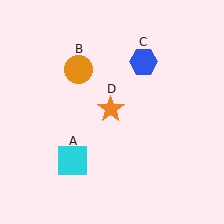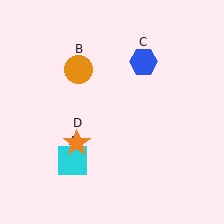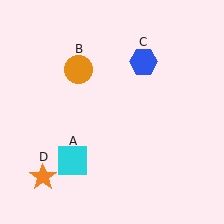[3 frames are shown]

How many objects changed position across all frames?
1 object changed position: orange star (object D).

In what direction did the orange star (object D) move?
The orange star (object D) moved down and to the left.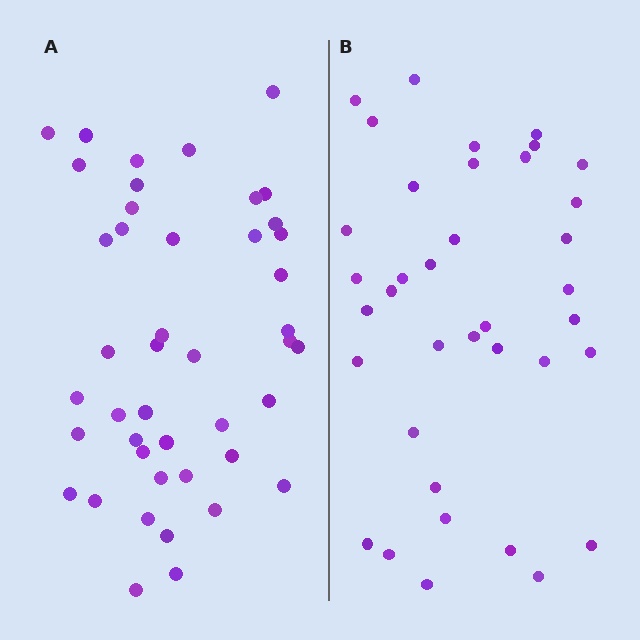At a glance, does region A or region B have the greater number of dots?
Region A (the left region) has more dots.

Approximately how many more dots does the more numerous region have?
Region A has roughly 8 or so more dots than region B.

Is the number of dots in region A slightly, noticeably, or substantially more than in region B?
Region A has only slightly more — the two regions are fairly close. The ratio is roughly 1.2 to 1.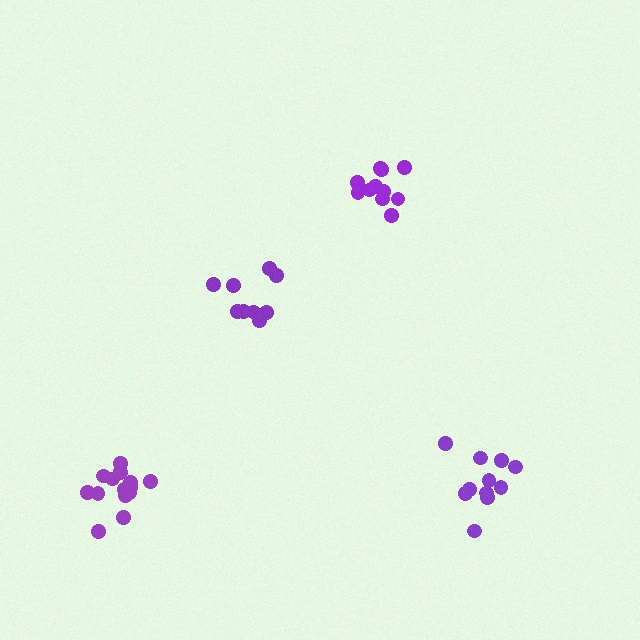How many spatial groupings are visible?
There are 4 spatial groupings.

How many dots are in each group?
Group 1: 9 dots, Group 2: 15 dots, Group 3: 11 dots, Group 4: 11 dots (46 total).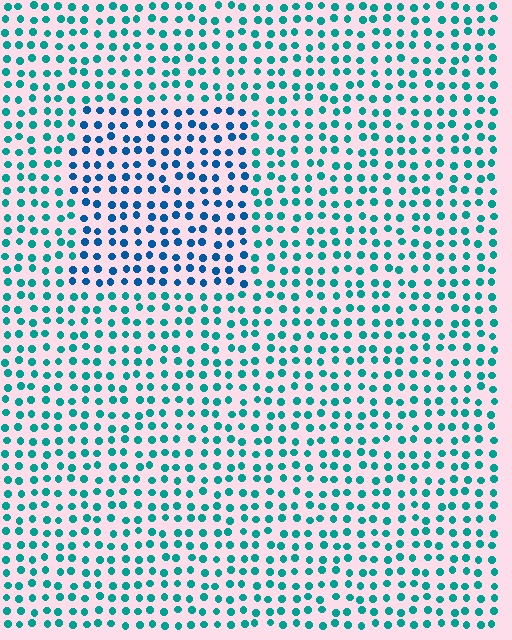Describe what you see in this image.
The image is filled with small teal elements in a uniform arrangement. A rectangle-shaped region is visible where the elements are tinted to a slightly different hue, forming a subtle color boundary.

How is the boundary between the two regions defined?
The boundary is defined purely by a slight shift in hue (about 33 degrees). Spacing, size, and orientation are identical on both sides.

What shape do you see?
I see a rectangle.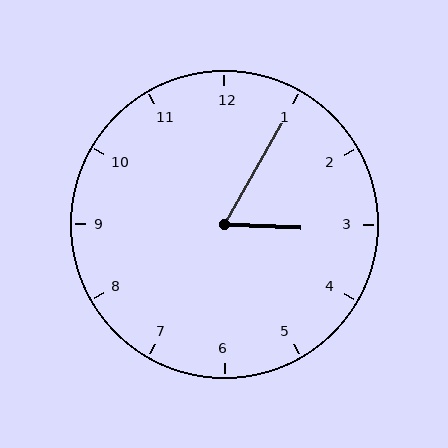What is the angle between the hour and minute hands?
Approximately 62 degrees.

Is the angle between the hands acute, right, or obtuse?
It is acute.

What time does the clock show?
3:05.